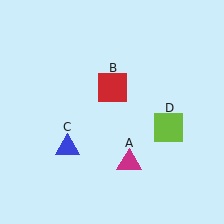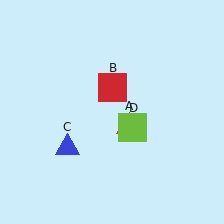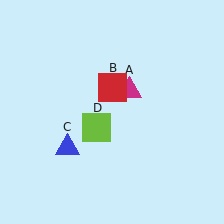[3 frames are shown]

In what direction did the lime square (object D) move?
The lime square (object D) moved left.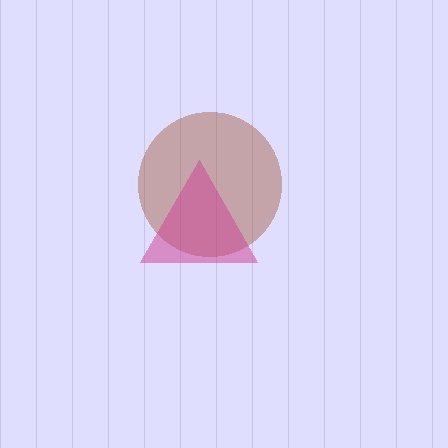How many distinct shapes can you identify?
There are 2 distinct shapes: a brown circle, a magenta triangle.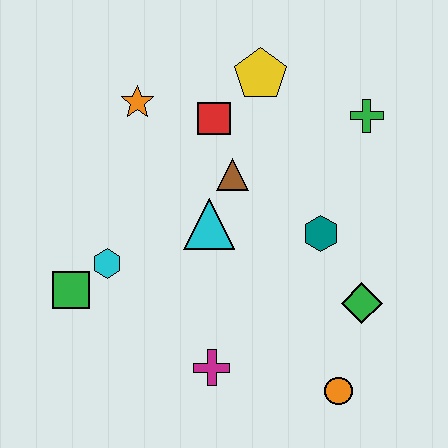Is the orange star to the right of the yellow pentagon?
No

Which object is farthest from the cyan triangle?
The orange circle is farthest from the cyan triangle.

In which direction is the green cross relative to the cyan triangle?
The green cross is to the right of the cyan triangle.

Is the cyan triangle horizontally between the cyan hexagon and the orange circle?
Yes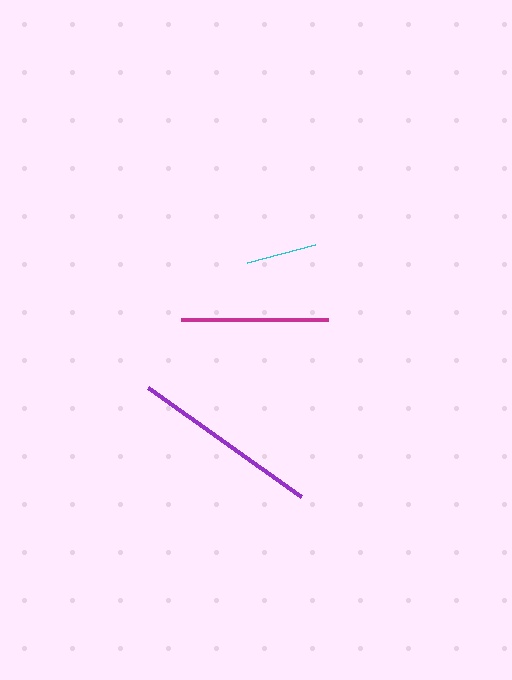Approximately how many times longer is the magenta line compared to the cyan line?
The magenta line is approximately 2.1 times the length of the cyan line.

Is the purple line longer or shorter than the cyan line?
The purple line is longer than the cyan line.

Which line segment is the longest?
The purple line is the longest at approximately 187 pixels.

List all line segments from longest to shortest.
From longest to shortest: purple, magenta, cyan.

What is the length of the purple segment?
The purple segment is approximately 187 pixels long.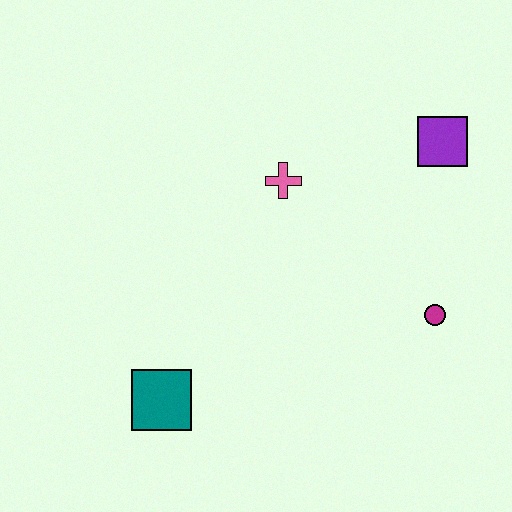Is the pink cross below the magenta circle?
No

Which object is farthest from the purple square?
The teal square is farthest from the purple square.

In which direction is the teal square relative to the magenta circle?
The teal square is to the left of the magenta circle.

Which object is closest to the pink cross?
The purple square is closest to the pink cross.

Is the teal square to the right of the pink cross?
No